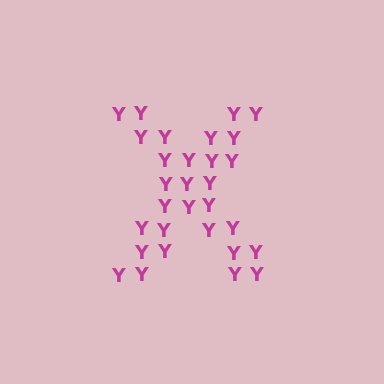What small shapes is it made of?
It is made of small letter Y's.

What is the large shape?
The large shape is the letter X.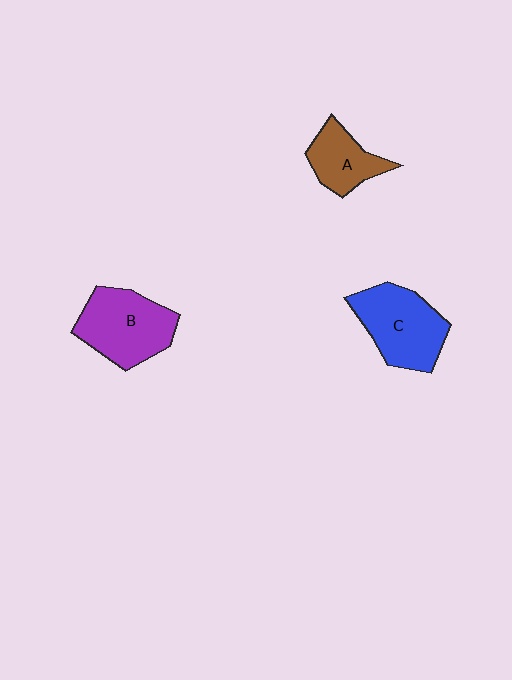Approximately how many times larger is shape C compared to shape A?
Approximately 1.6 times.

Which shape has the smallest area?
Shape A (brown).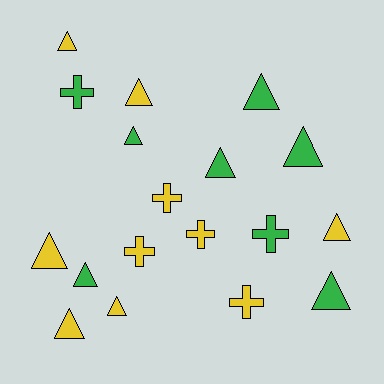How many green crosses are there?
There are 2 green crosses.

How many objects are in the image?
There are 18 objects.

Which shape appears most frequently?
Triangle, with 12 objects.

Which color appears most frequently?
Yellow, with 10 objects.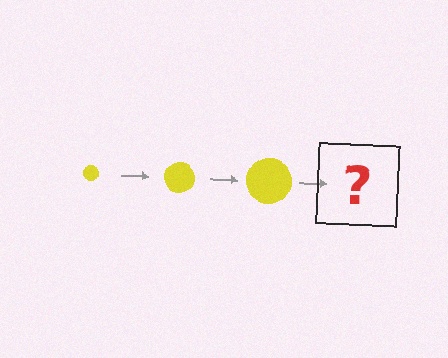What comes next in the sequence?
The next element should be a yellow circle, larger than the previous one.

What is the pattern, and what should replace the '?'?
The pattern is that the circle gets progressively larger each step. The '?' should be a yellow circle, larger than the previous one.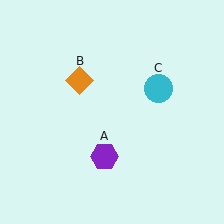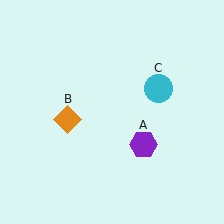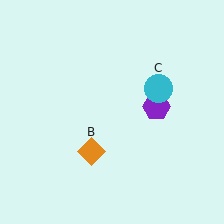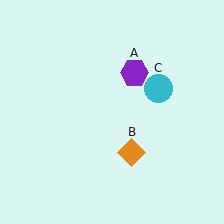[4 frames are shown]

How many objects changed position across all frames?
2 objects changed position: purple hexagon (object A), orange diamond (object B).